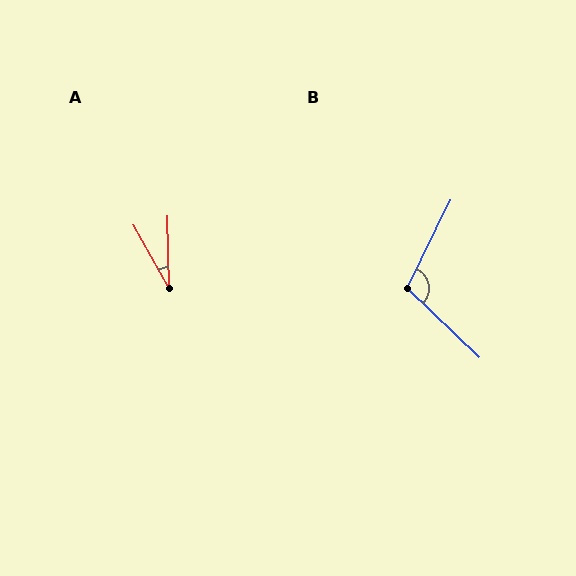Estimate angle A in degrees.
Approximately 28 degrees.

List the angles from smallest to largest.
A (28°), B (108°).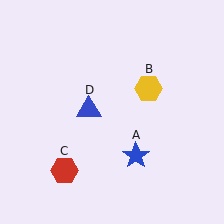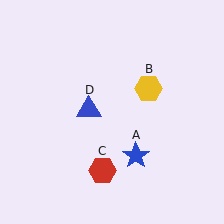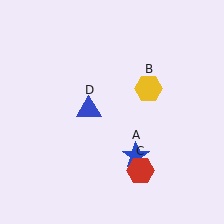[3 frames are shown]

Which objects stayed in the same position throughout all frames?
Blue star (object A) and yellow hexagon (object B) and blue triangle (object D) remained stationary.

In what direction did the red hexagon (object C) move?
The red hexagon (object C) moved right.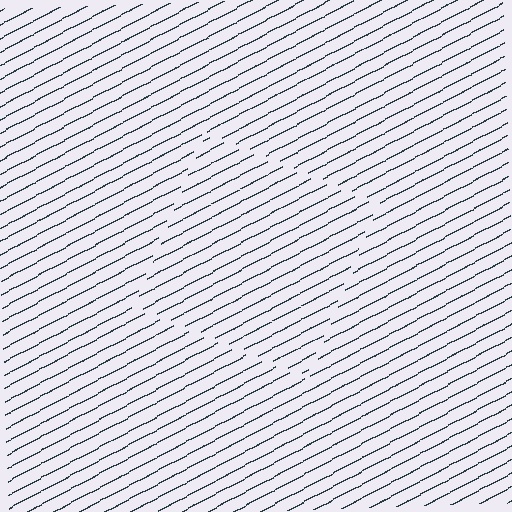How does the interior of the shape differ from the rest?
The interior of the shape contains the same grating, shifted by half a period — the contour is defined by the phase discontinuity where line-ends from the inner and outer gratings abut.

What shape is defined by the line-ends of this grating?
An illusory square. The interior of the shape contains the same grating, shifted by half a period — the contour is defined by the phase discontinuity where line-ends from the inner and outer gratings abut.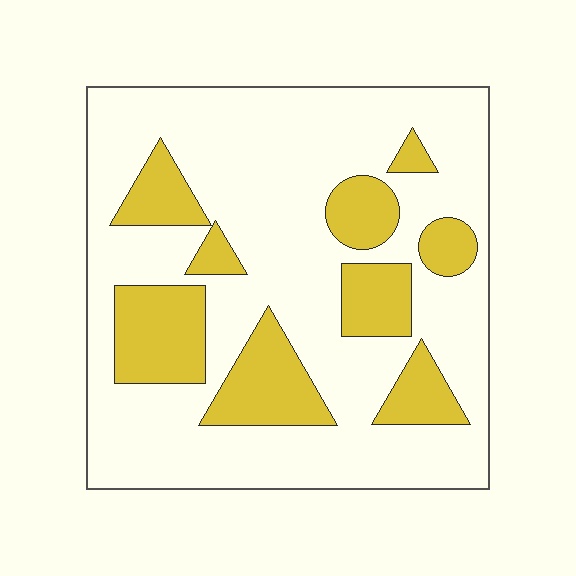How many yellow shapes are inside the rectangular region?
9.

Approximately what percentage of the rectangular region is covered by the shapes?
Approximately 25%.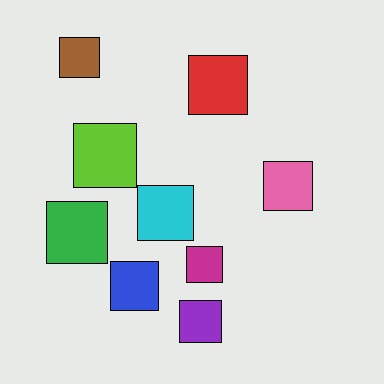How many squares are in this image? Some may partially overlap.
There are 9 squares.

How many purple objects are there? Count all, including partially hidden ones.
There is 1 purple object.